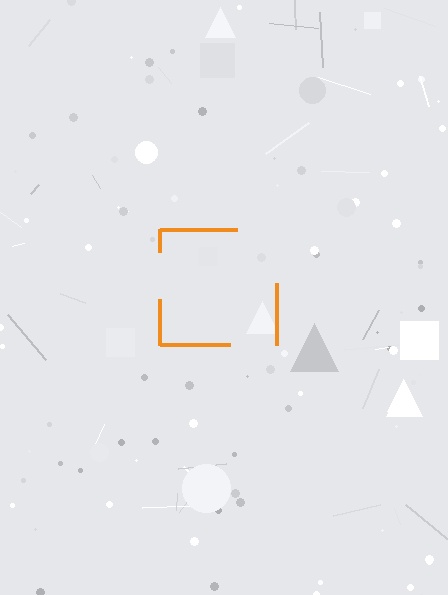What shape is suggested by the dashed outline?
The dashed outline suggests a square.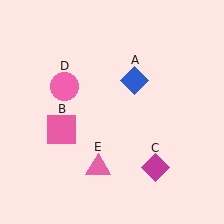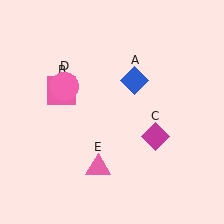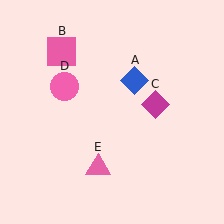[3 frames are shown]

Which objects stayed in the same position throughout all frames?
Blue diamond (object A) and pink circle (object D) and pink triangle (object E) remained stationary.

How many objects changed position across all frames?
2 objects changed position: pink square (object B), magenta diamond (object C).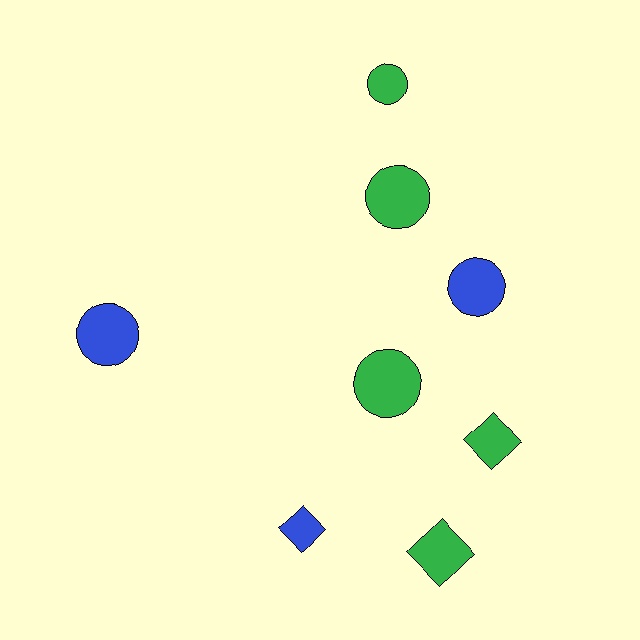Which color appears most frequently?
Green, with 5 objects.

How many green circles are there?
There are 3 green circles.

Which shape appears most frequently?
Circle, with 5 objects.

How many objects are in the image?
There are 8 objects.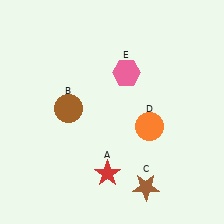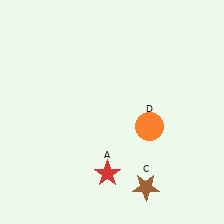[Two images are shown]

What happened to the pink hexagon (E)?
The pink hexagon (E) was removed in Image 2. It was in the top-right area of Image 1.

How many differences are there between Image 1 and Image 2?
There are 2 differences between the two images.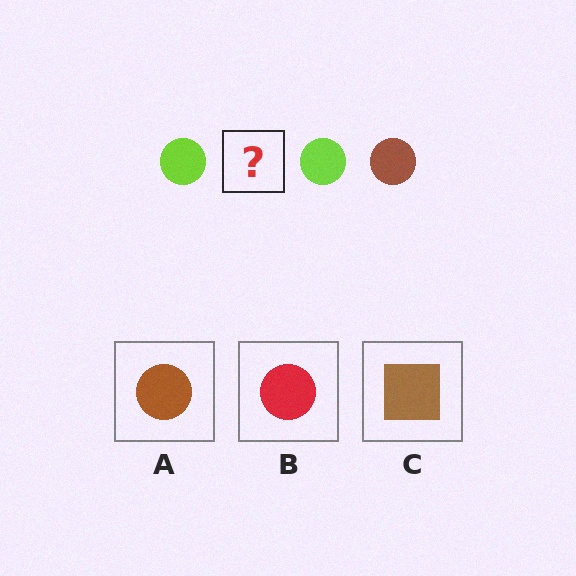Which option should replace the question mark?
Option A.